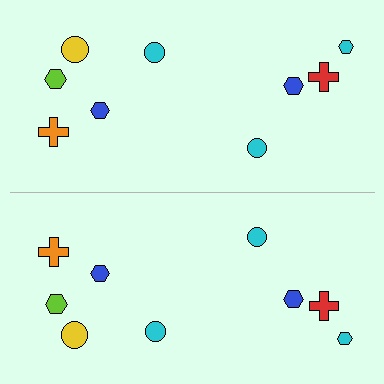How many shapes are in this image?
There are 18 shapes in this image.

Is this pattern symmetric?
Yes, this pattern has bilateral (reflection) symmetry.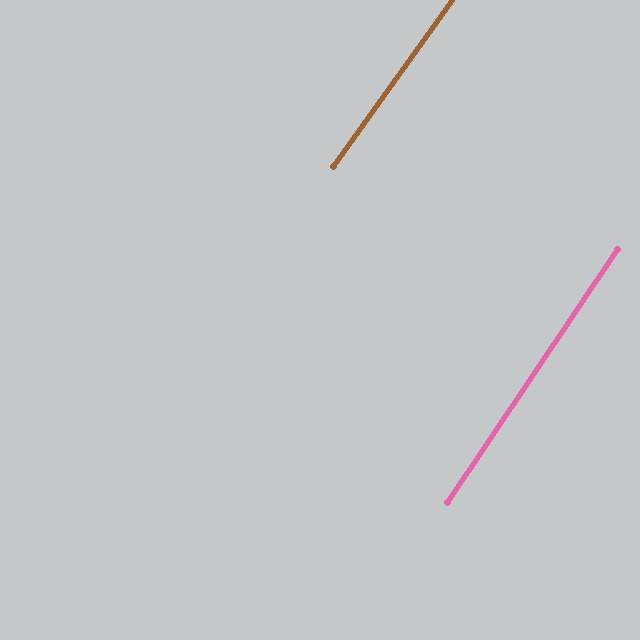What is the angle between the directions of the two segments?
Approximately 2 degrees.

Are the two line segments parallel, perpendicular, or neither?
Parallel — their directions differ by only 1.5°.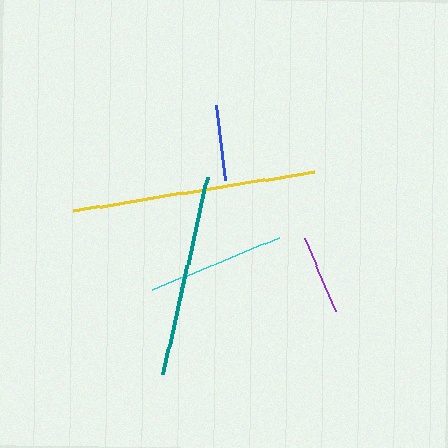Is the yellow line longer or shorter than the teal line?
The yellow line is longer than the teal line.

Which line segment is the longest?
The yellow line is the longest at approximately 243 pixels.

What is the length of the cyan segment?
The cyan segment is approximately 138 pixels long.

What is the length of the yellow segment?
The yellow segment is approximately 243 pixels long.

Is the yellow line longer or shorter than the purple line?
The yellow line is longer than the purple line.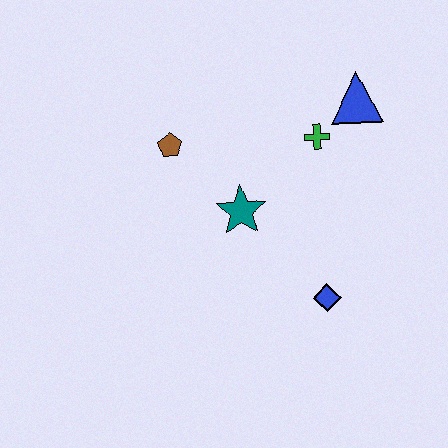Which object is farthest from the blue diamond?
The brown pentagon is farthest from the blue diamond.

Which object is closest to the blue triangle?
The green cross is closest to the blue triangle.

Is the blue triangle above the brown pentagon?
Yes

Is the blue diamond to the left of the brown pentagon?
No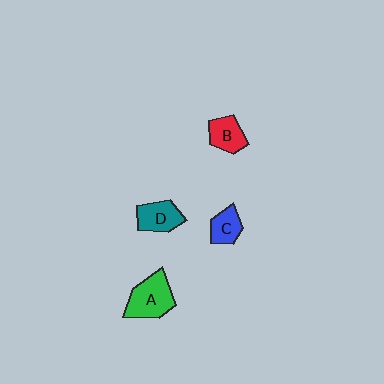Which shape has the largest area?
Shape A (green).